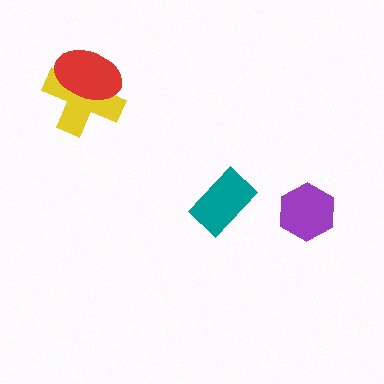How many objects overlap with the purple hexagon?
0 objects overlap with the purple hexagon.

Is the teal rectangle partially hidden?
No, no other shape covers it.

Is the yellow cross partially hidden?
Yes, it is partially covered by another shape.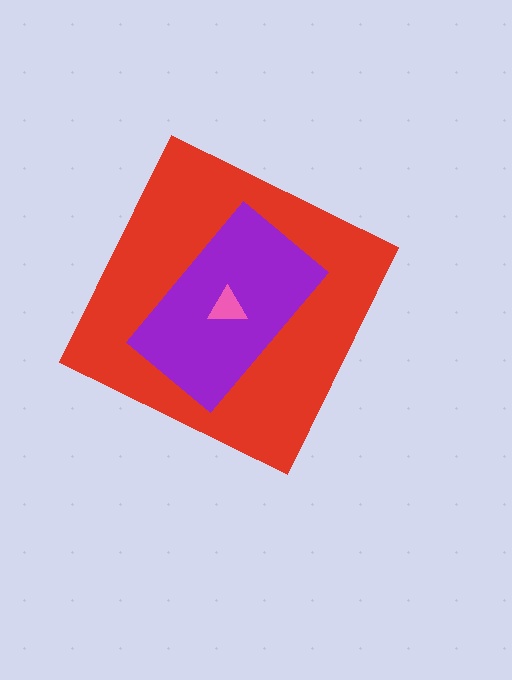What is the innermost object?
The pink triangle.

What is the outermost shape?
The red diamond.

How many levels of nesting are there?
3.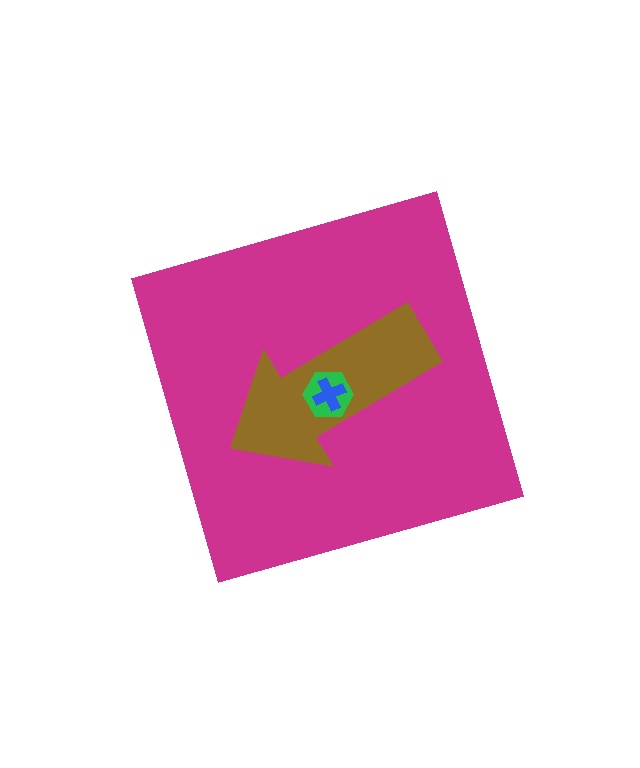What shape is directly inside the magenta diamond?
The brown arrow.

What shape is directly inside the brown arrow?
The green hexagon.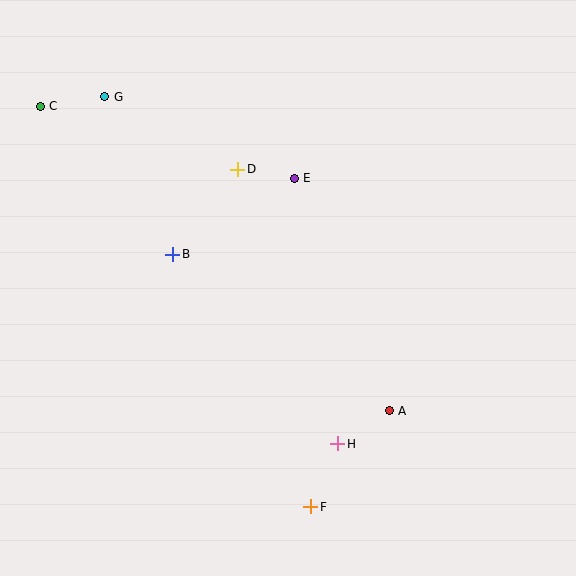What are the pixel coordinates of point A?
Point A is at (389, 411).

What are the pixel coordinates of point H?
Point H is at (338, 444).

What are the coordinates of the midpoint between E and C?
The midpoint between E and C is at (167, 142).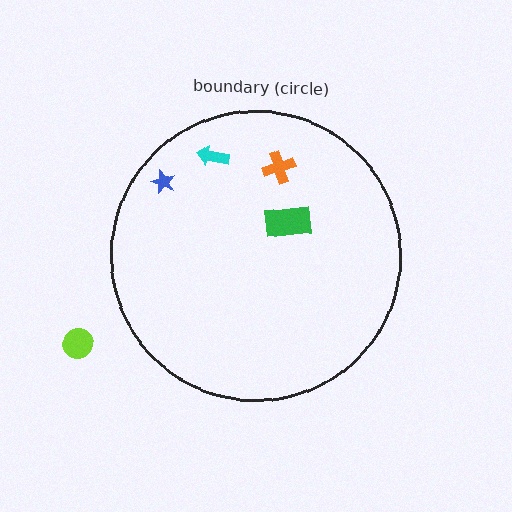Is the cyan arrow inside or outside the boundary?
Inside.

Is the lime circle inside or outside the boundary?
Outside.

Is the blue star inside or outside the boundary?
Inside.